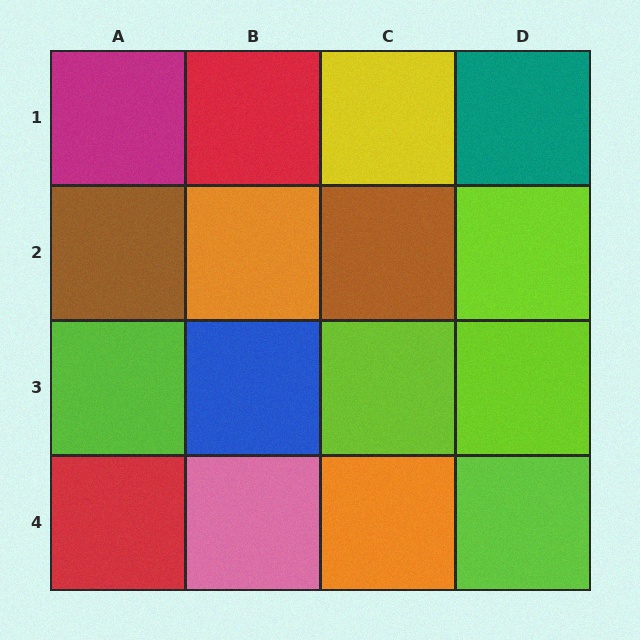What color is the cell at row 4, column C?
Orange.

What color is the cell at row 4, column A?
Red.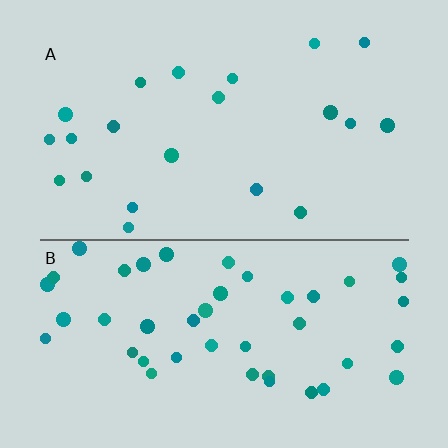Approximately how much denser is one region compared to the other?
Approximately 2.1× — region B over region A.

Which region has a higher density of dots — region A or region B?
B (the bottom).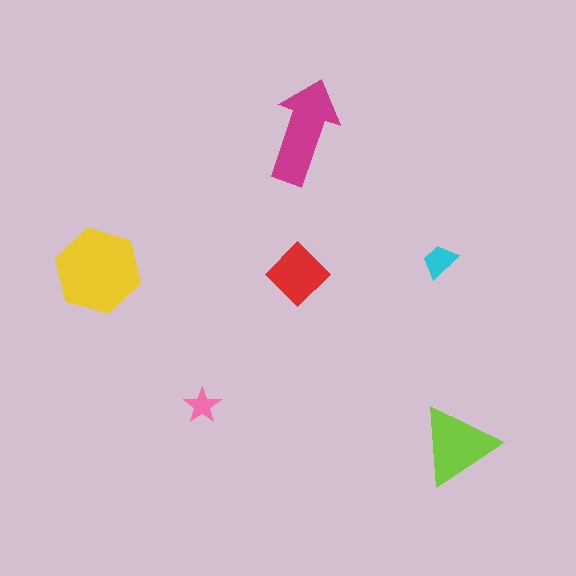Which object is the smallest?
The pink star.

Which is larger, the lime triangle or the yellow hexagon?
The yellow hexagon.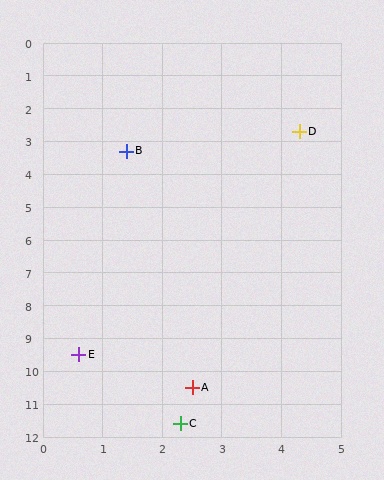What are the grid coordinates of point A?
Point A is at approximately (2.5, 10.5).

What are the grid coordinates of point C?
Point C is at approximately (2.3, 11.6).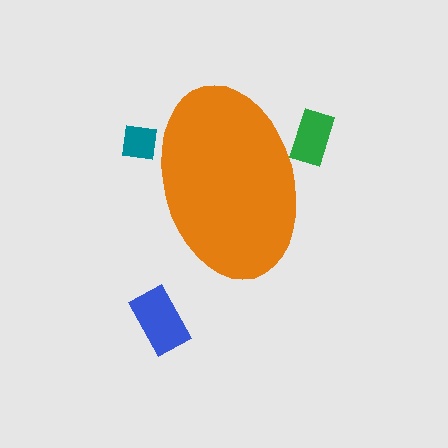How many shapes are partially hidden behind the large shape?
2 shapes are partially hidden.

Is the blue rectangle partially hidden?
No, the blue rectangle is fully visible.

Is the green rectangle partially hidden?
Yes, the green rectangle is partially hidden behind the orange ellipse.